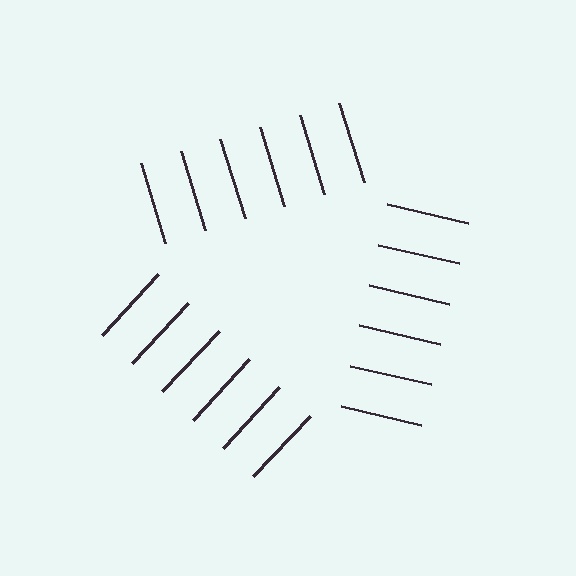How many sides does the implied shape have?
3 sides — the line-ends trace a triangle.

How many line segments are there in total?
18 — 6 along each of the 3 edges.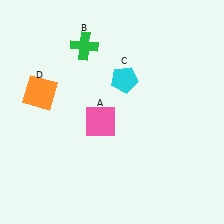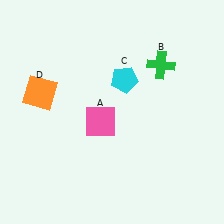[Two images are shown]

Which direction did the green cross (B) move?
The green cross (B) moved right.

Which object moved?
The green cross (B) moved right.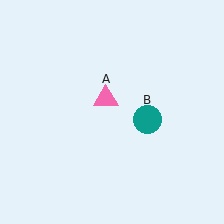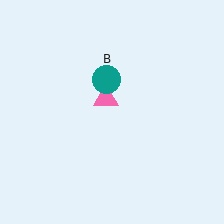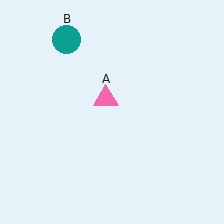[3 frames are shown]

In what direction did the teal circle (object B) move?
The teal circle (object B) moved up and to the left.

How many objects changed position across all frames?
1 object changed position: teal circle (object B).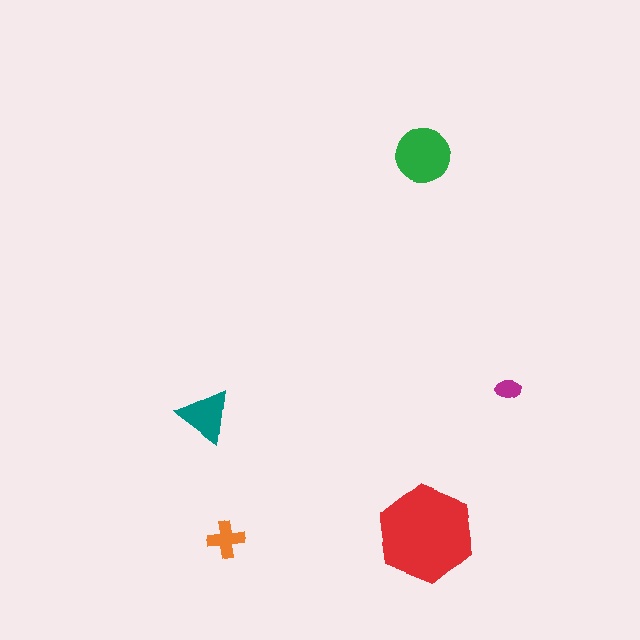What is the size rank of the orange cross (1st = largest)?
4th.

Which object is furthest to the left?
The teal triangle is leftmost.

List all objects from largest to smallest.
The red hexagon, the green circle, the teal triangle, the orange cross, the magenta ellipse.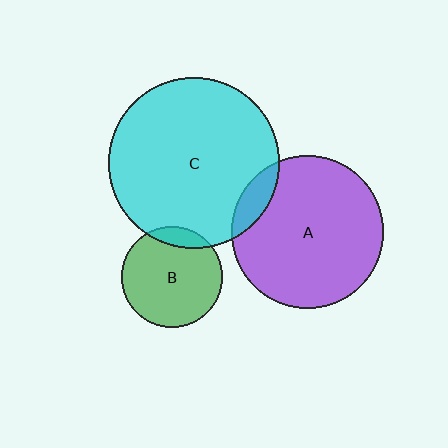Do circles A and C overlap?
Yes.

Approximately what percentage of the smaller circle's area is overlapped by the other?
Approximately 10%.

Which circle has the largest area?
Circle C (cyan).